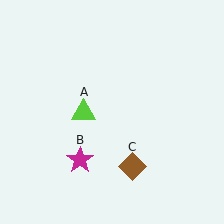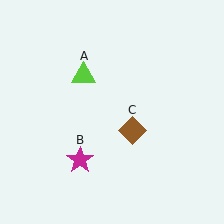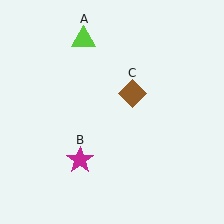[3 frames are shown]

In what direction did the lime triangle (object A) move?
The lime triangle (object A) moved up.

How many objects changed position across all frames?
2 objects changed position: lime triangle (object A), brown diamond (object C).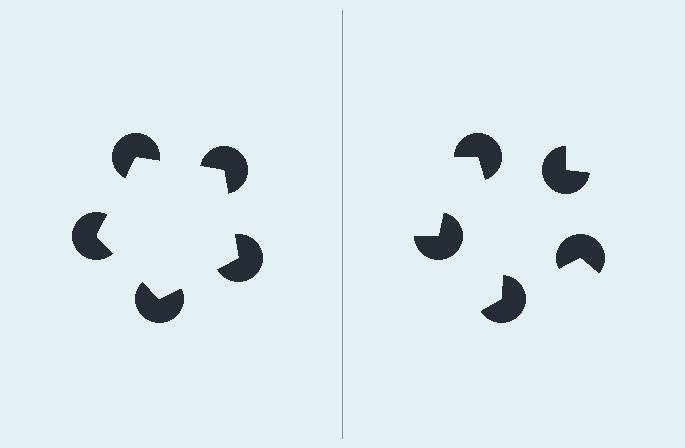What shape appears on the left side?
An illusory pentagon.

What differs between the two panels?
The pac-man discs are positioned identically on both sides; only the wedge orientations differ. On the left they align to a pentagon; on the right they are misaligned.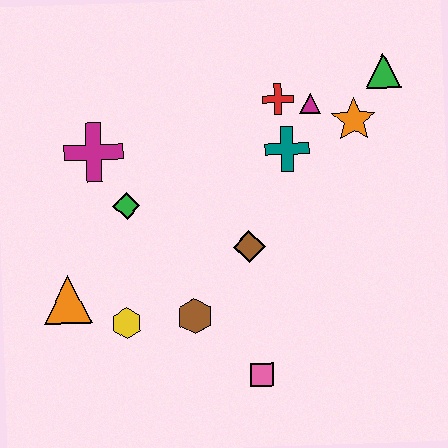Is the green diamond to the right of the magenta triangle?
No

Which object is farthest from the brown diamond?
The green triangle is farthest from the brown diamond.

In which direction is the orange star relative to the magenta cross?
The orange star is to the right of the magenta cross.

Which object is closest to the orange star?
The magenta triangle is closest to the orange star.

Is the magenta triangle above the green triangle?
No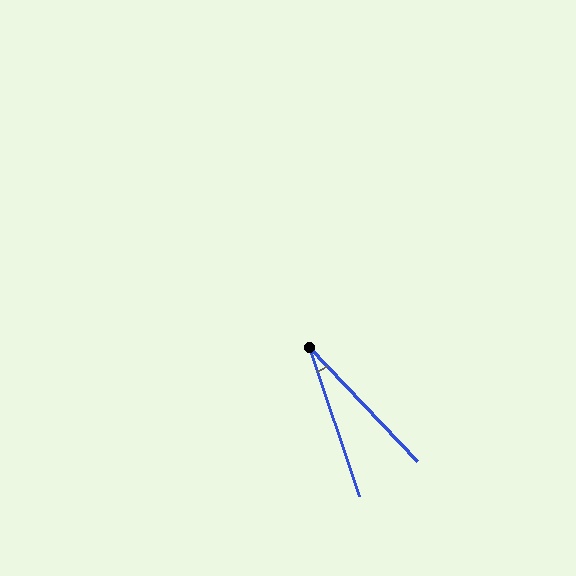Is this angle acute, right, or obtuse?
It is acute.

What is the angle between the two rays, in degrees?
Approximately 25 degrees.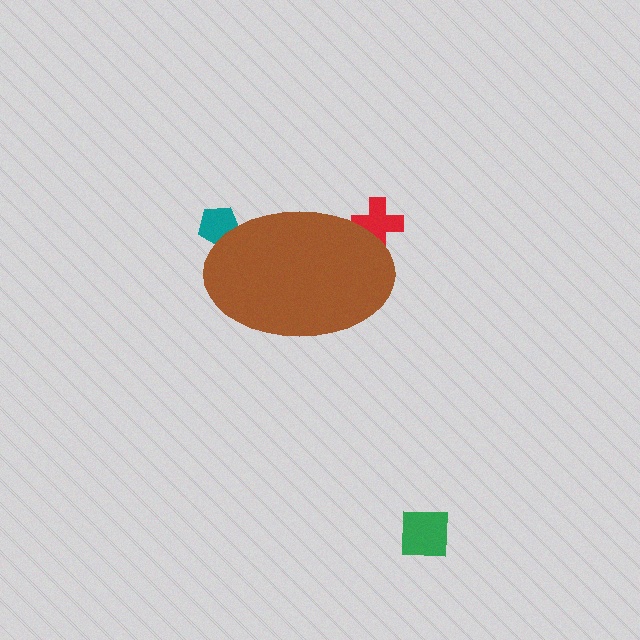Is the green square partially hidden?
No, the green square is fully visible.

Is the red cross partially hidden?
Yes, the red cross is partially hidden behind the brown ellipse.